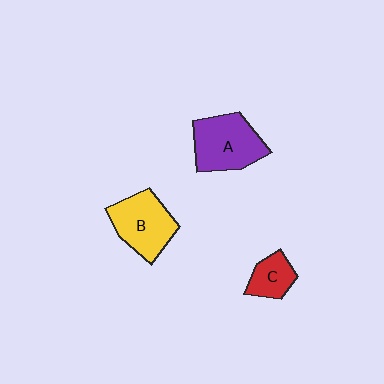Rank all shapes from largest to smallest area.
From largest to smallest: A (purple), B (yellow), C (red).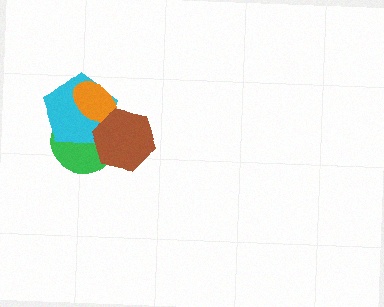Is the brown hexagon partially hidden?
No, no other shape covers it.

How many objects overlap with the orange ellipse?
3 objects overlap with the orange ellipse.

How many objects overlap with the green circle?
3 objects overlap with the green circle.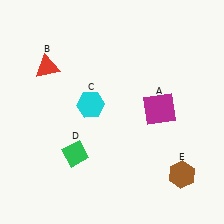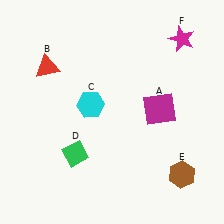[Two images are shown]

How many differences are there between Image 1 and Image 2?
There is 1 difference between the two images.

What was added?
A magenta star (F) was added in Image 2.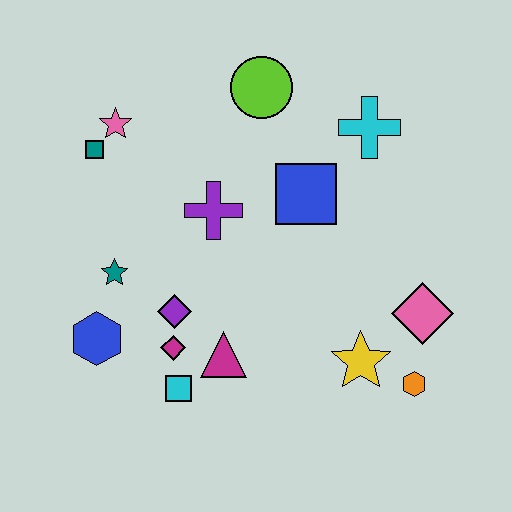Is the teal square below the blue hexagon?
No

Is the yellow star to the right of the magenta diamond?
Yes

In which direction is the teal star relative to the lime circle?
The teal star is below the lime circle.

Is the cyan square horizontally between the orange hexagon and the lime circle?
No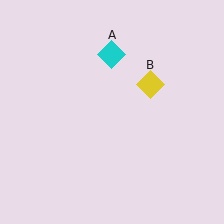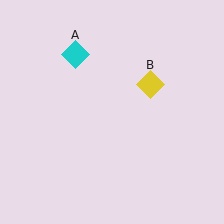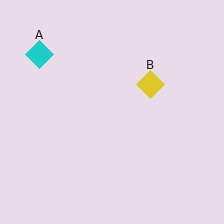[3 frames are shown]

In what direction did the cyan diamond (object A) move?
The cyan diamond (object A) moved left.